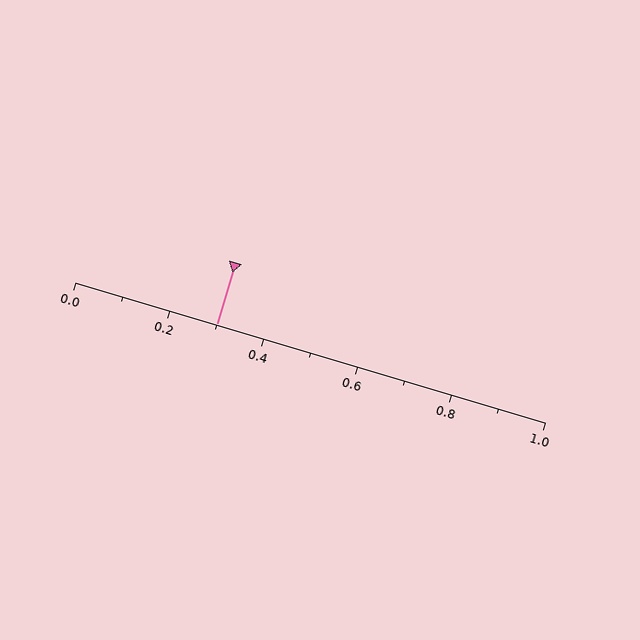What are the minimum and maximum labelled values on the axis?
The axis runs from 0.0 to 1.0.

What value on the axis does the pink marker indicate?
The marker indicates approximately 0.3.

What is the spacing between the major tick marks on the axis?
The major ticks are spaced 0.2 apart.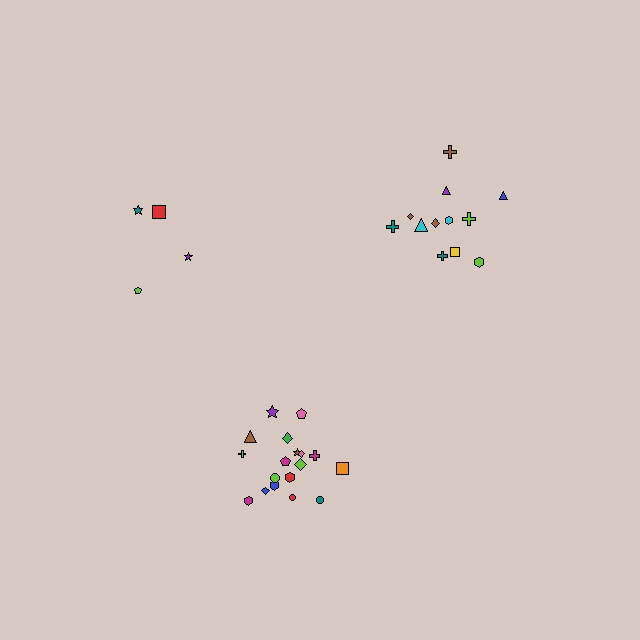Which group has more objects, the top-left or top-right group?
The top-right group.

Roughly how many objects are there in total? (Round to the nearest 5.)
Roughly 35 objects in total.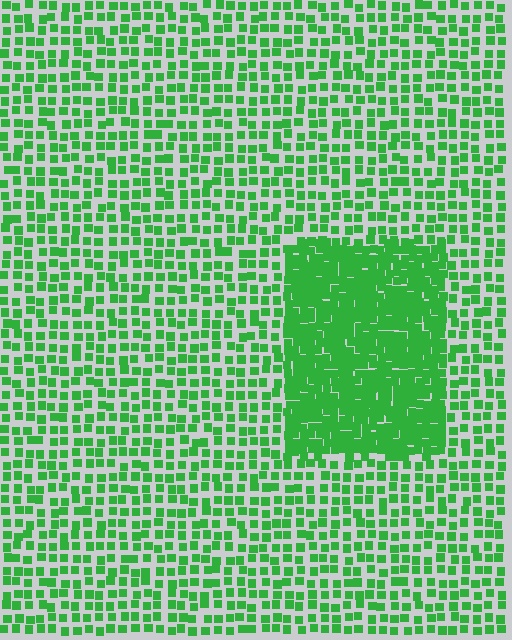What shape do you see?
I see a rectangle.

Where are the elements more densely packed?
The elements are more densely packed inside the rectangle boundary.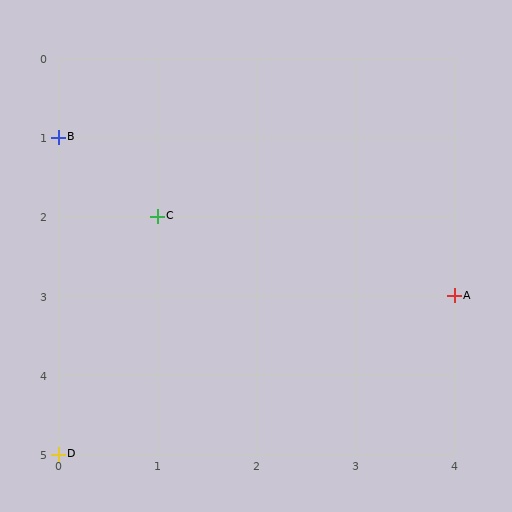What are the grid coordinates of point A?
Point A is at grid coordinates (4, 3).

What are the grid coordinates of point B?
Point B is at grid coordinates (0, 1).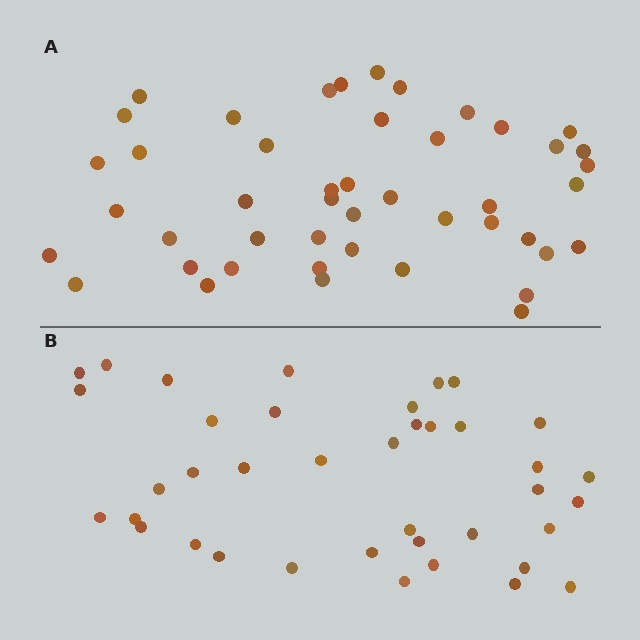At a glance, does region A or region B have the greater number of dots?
Region A (the top region) has more dots.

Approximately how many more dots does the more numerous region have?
Region A has roughly 8 or so more dots than region B.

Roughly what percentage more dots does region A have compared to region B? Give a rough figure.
About 20% more.